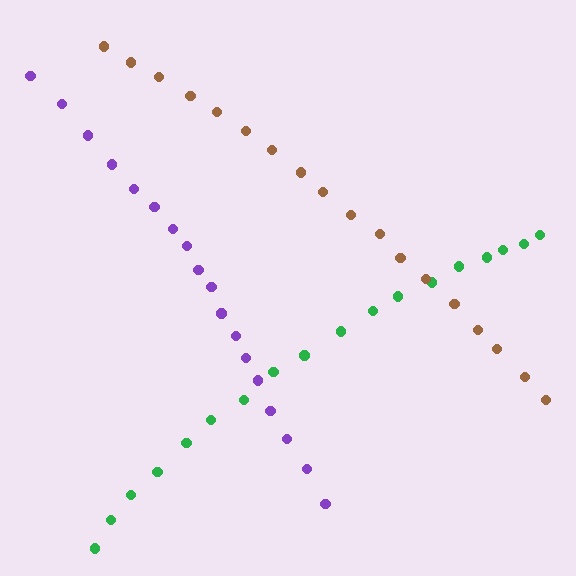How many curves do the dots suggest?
There are 3 distinct paths.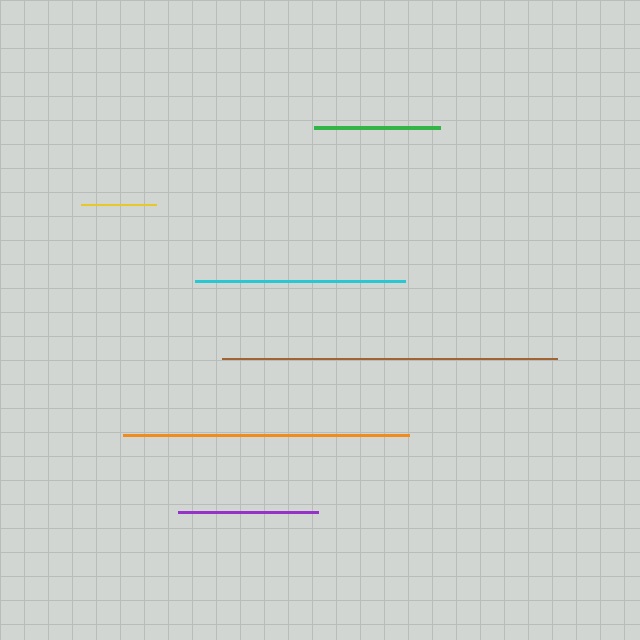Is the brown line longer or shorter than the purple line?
The brown line is longer than the purple line.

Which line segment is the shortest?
The yellow line is the shortest at approximately 76 pixels.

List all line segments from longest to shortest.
From longest to shortest: brown, orange, cyan, purple, green, yellow.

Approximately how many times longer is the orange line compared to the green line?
The orange line is approximately 2.3 times the length of the green line.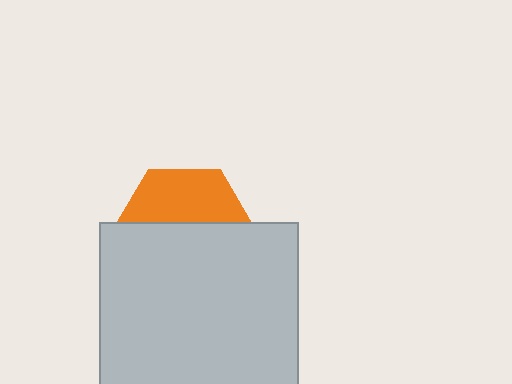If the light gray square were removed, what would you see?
You would see the complete orange hexagon.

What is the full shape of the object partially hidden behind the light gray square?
The partially hidden object is an orange hexagon.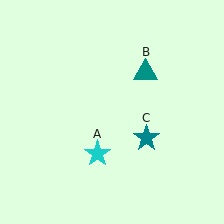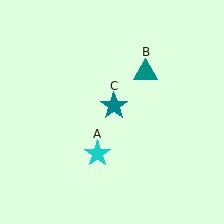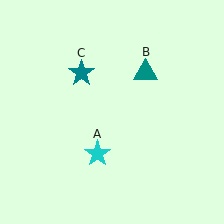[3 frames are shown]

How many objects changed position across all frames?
1 object changed position: teal star (object C).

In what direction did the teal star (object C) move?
The teal star (object C) moved up and to the left.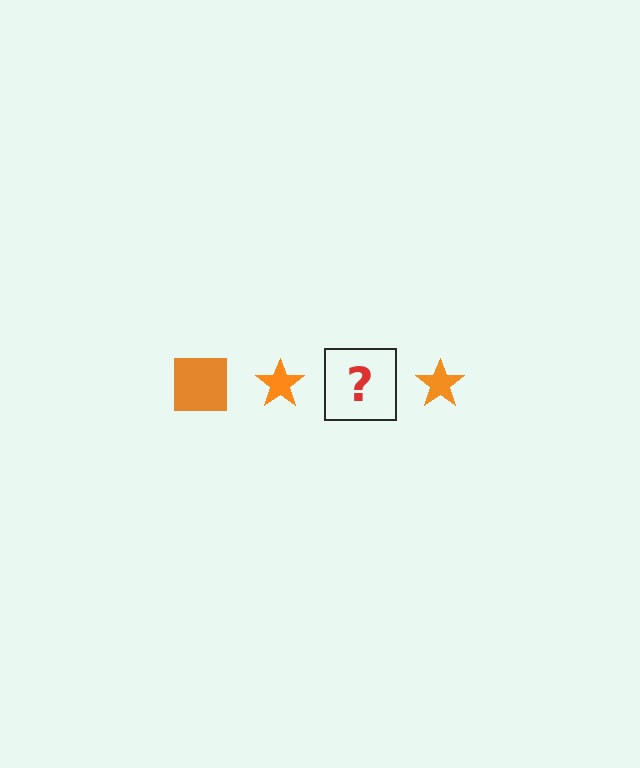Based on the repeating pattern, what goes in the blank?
The blank should be an orange square.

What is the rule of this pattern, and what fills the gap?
The rule is that the pattern cycles through square, star shapes in orange. The gap should be filled with an orange square.